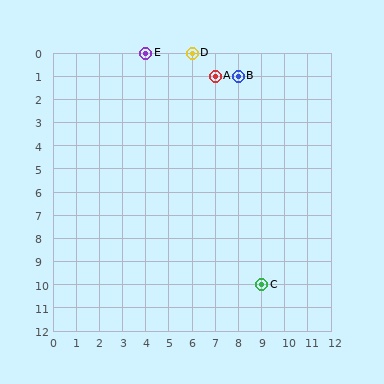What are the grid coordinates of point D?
Point D is at grid coordinates (6, 0).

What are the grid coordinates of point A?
Point A is at grid coordinates (7, 1).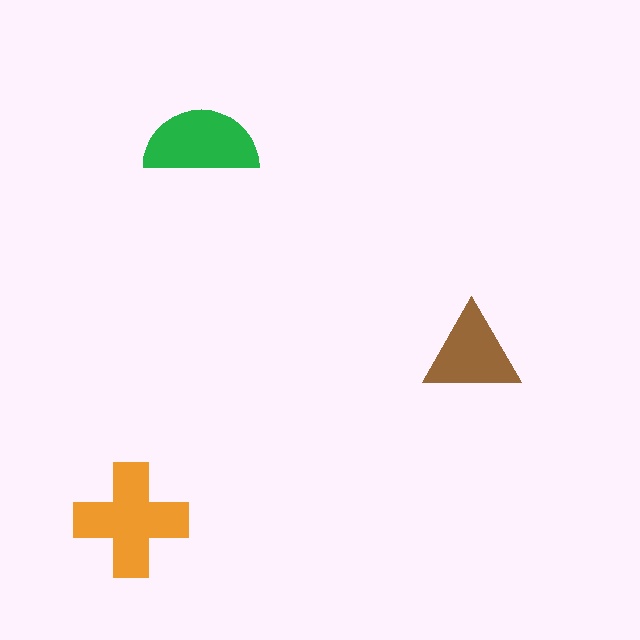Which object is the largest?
The orange cross.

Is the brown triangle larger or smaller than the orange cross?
Smaller.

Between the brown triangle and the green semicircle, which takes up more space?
The green semicircle.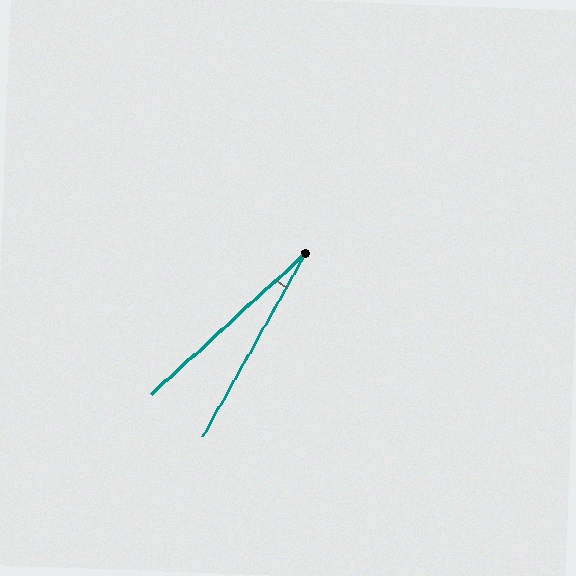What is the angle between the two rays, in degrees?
Approximately 18 degrees.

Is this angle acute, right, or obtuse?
It is acute.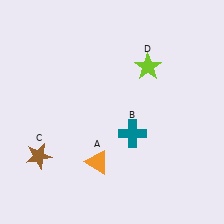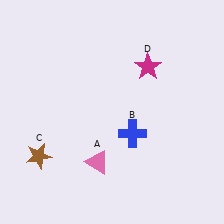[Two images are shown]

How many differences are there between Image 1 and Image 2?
There are 3 differences between the two images.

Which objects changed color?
A changed from orange to pink. B changed from teal to blue. D changed from lime to magenta.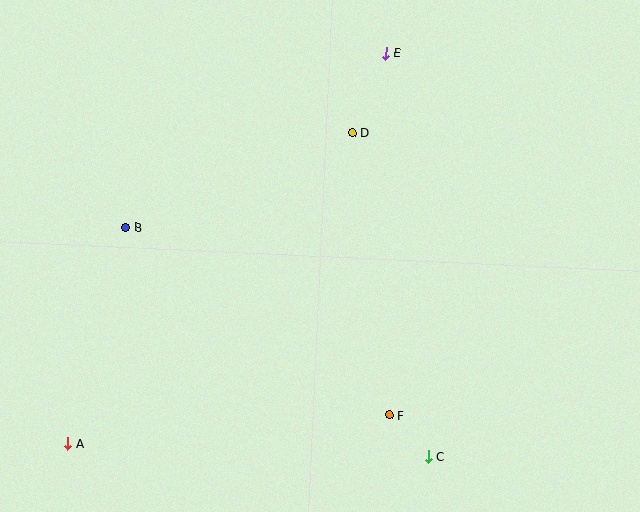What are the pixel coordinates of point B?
Point B is at (126, 227).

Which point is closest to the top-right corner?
Point E is closest to the top-right corner.